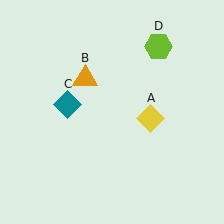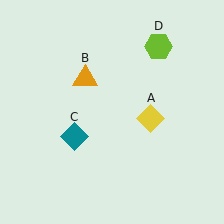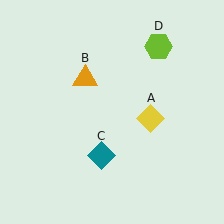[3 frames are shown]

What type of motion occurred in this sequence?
The teal diamond (object C) rotated counterclockwise around the center of the scene.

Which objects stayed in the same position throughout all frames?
Yellow diamond (object A) and orange triangle (object B) and lime hexagon (object D) remained stationary.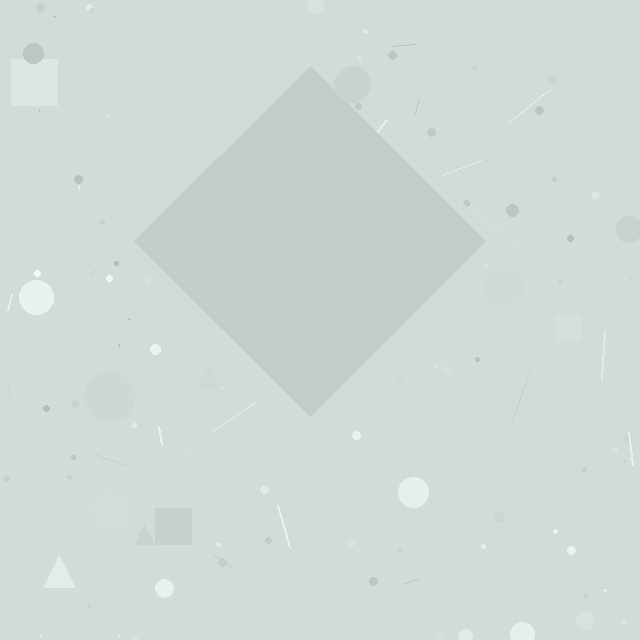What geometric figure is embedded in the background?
A diamond is embedded in the background.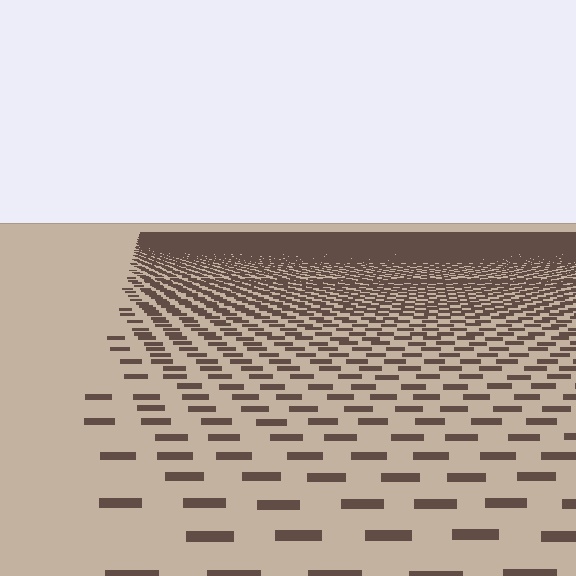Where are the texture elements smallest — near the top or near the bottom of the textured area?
Near the top.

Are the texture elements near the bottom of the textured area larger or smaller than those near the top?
Larger. Near the bottom, elements are closer to the viewer and appear at a bigger on-screen size.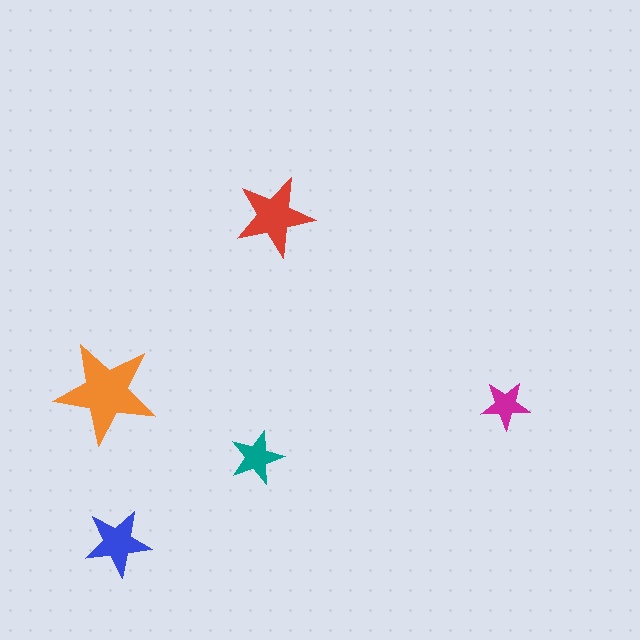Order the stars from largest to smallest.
the orange one, the red one, the blue one, the teal one, the magenta one.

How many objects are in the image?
There are 5 objects in the image.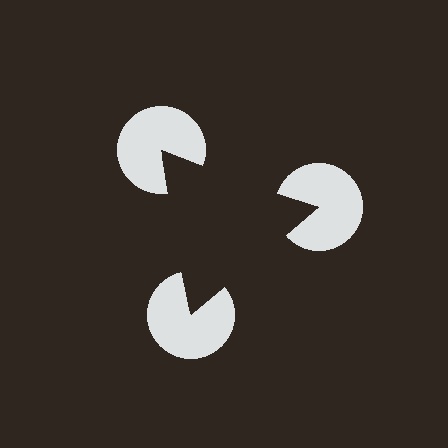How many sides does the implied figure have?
3 sides.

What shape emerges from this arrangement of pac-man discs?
An illusory triangle — its edges are inferred from the aligned wedge cuts in the pac-man discs, not physically drawn.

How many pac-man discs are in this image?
There are 3 — one at each vertex of the illusory triangle.